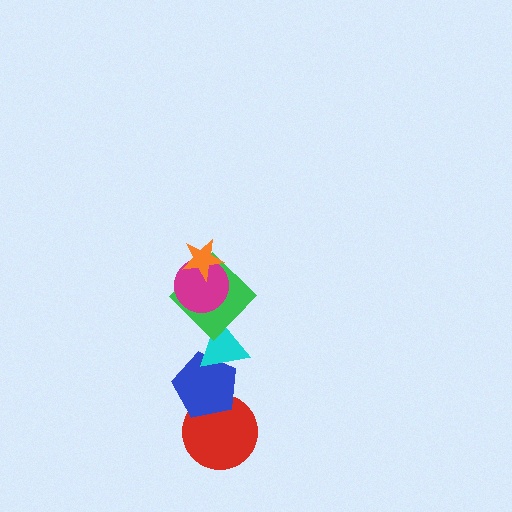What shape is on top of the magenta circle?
The orange star is on top of the magenta circle.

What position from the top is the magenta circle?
The magenta circle is 2nd from the top.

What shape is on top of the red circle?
The blue pentagon is on top of the red circle.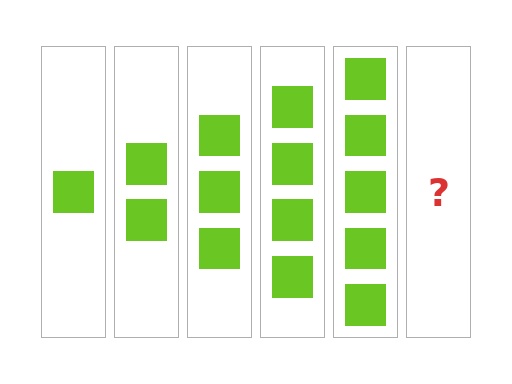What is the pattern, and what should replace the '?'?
The pattern is that each step adds one more square. The '?' should be 6 squares.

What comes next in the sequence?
The next element should be 6 squares.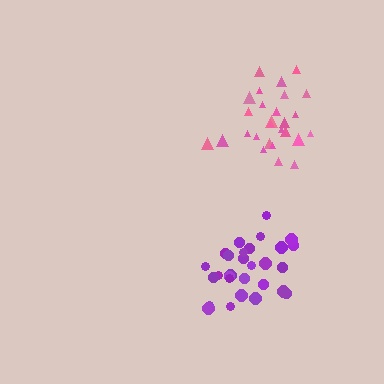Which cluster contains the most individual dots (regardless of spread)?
Purple (29).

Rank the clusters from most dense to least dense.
pink, purple.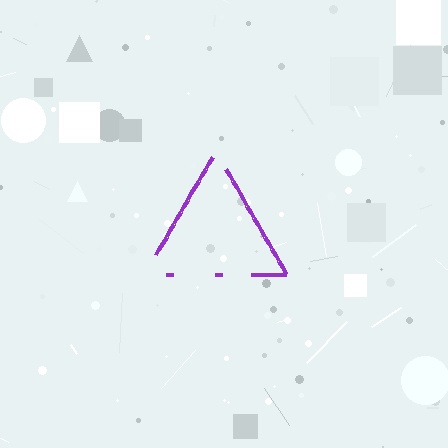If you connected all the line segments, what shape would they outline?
They would outline a triangle.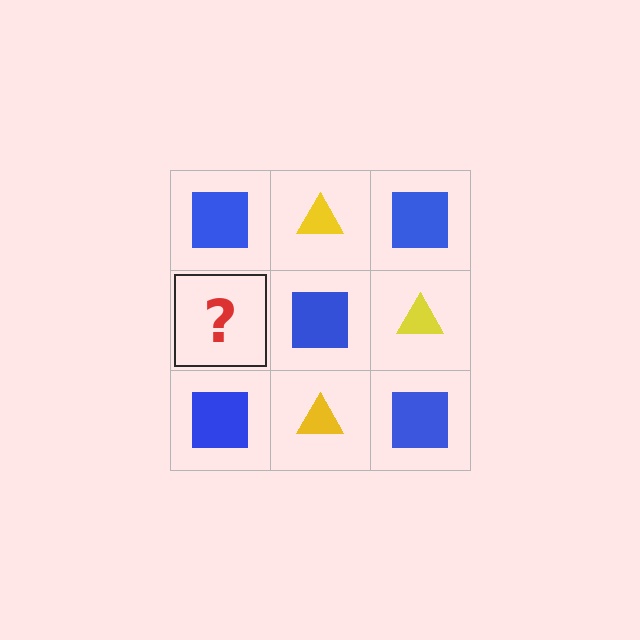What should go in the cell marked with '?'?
The missing cell should contain a yellow triangle.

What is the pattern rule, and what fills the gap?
The rule is that it alternates blue square and yellow triangle in a checkerboard pattern. The gap should be filled with a yellow triangle.